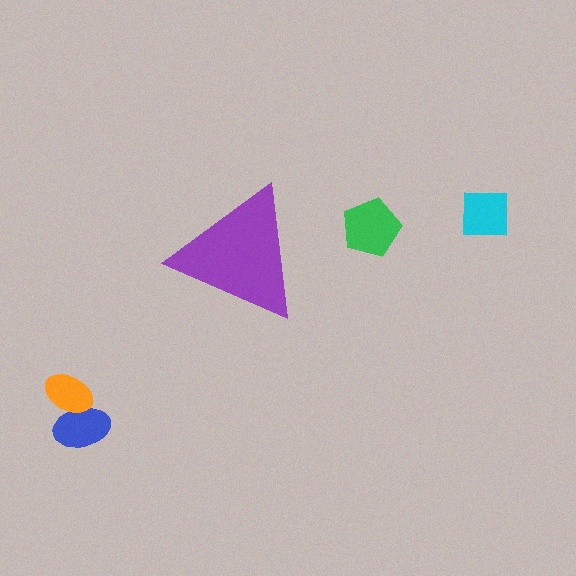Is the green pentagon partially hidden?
No, the green pentagon is fully visible.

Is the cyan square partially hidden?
No, the cyan square is fully visible.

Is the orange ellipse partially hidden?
No, the orange ellipse is fully visible.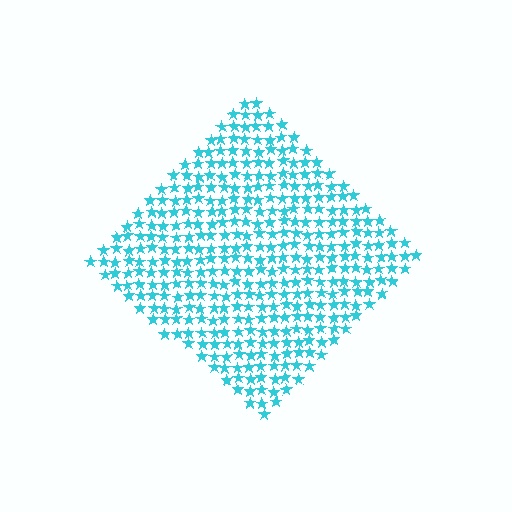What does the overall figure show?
The overall figure shows a diamond.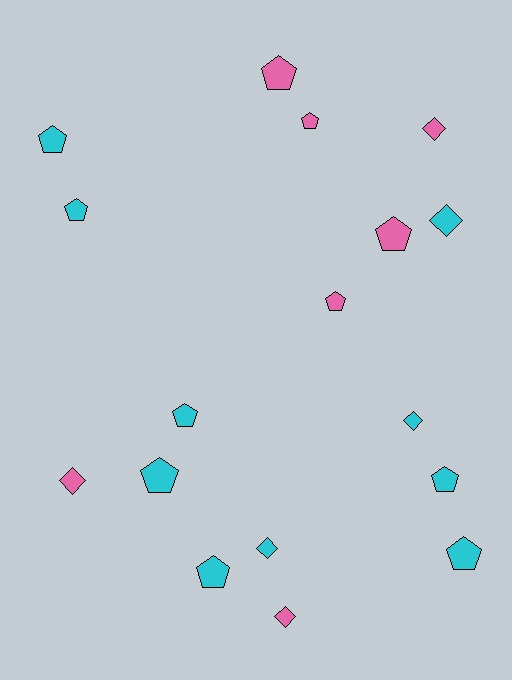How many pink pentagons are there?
There are 4 pink pentagons.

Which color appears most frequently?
Cyan, with 10 objects.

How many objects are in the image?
There are 17 objects.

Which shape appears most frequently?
Pentagon, with 11 objects.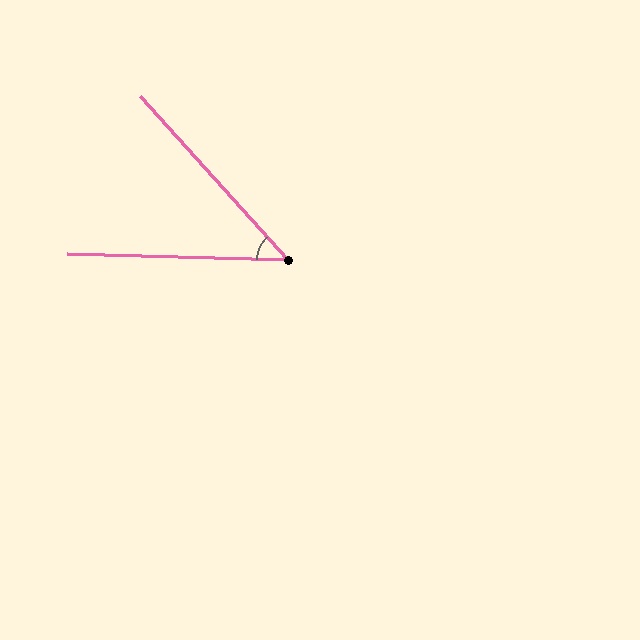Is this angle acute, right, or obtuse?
It is acute.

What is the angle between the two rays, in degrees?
Approximately 46 degrees.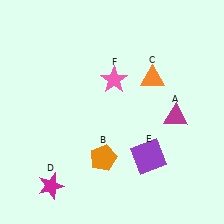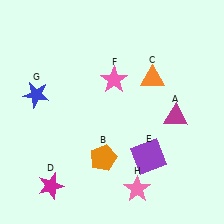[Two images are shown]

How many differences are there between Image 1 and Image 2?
There are 2 differences between the two images.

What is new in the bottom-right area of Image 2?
A pink star (H) was added in the bottom-right area of Image 2.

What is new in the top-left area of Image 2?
A blue star (G) was added in the top-left area of Image 2.